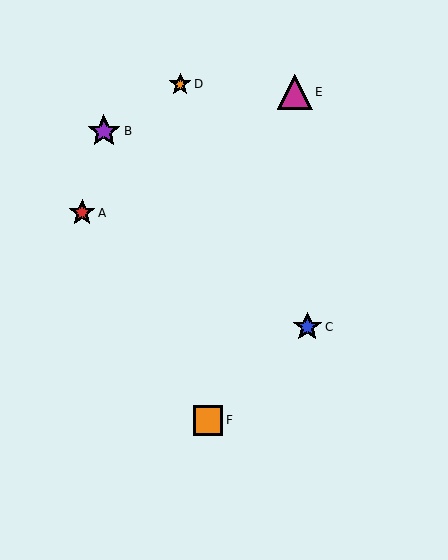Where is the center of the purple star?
The center of the purple star is at (104, 131).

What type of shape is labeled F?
Shape F is an orange square.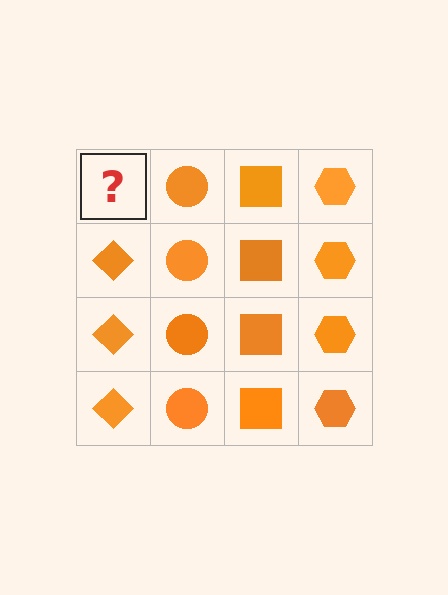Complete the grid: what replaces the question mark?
The question mark should be replaced with an orange diamond.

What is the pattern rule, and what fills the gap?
The rule is that each column has a consistent shape. The gap should be filled with an orange diamond.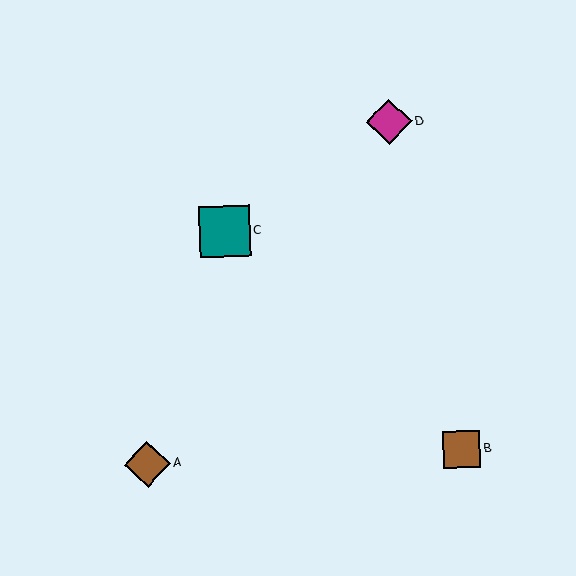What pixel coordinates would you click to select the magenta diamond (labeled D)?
Click at (389, 122) to select the magenta diamond D.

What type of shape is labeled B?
Shape B is a brown square.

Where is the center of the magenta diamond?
The center of the magenta diamond is at (389, 122).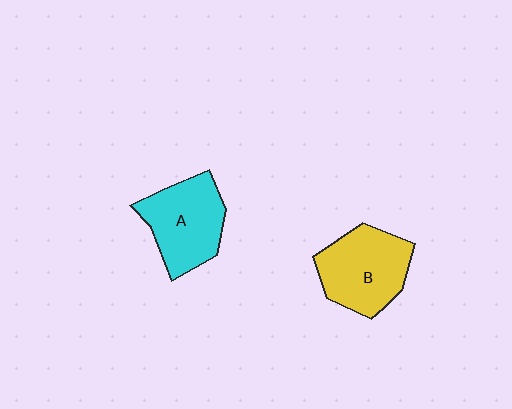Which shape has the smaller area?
Shape A (cyan).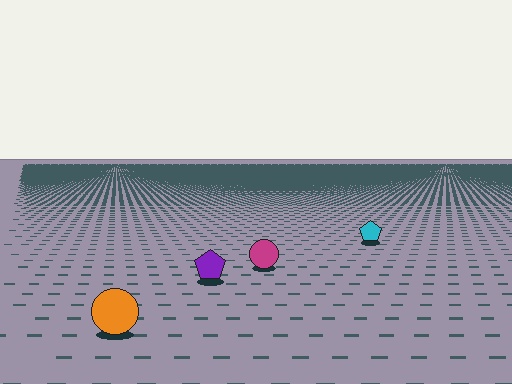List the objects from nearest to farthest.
From nearest to farthest: the orange circle, the purple pentagon, the magenta circle, the cyan pentagon.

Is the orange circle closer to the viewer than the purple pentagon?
Yes. The orange circle is closer — you can tell from the texture gradient: the ground texture is coarser near it.